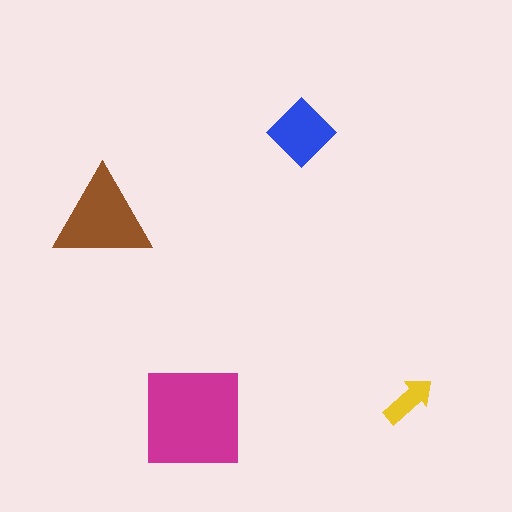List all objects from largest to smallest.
The magenta square, the brown triangle, the blue diamond, the yellow arrow.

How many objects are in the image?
There are 4 objects in the image.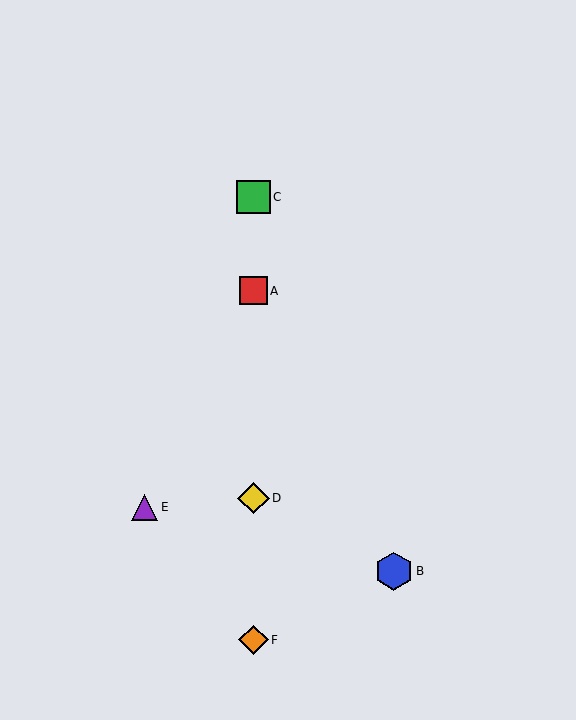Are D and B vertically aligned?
No, D is at x≈253 and B is at x≈394.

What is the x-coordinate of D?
Object D is at x≈253.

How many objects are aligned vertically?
4 objects (A, C, D, F) are aligned vertically.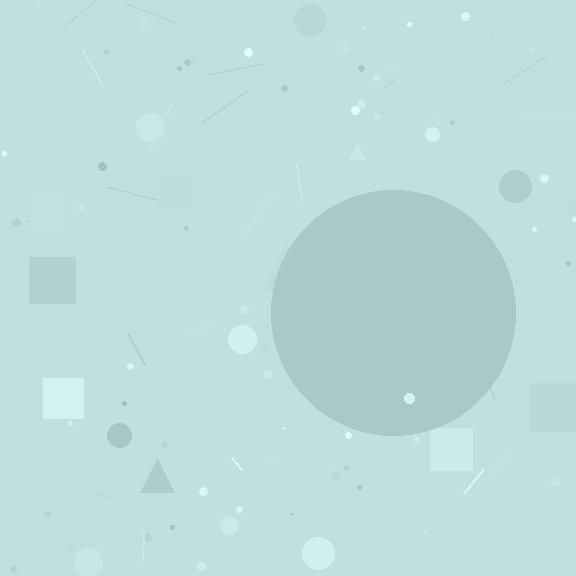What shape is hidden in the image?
A circle is hidden in the image.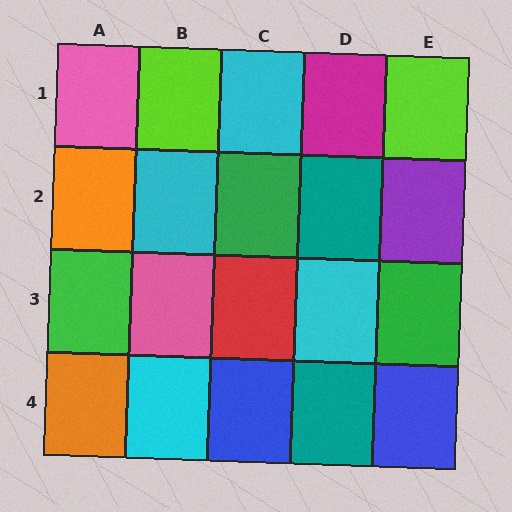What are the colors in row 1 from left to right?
Pink, lime, cyan, magenta, lime.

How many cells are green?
3 cells are green.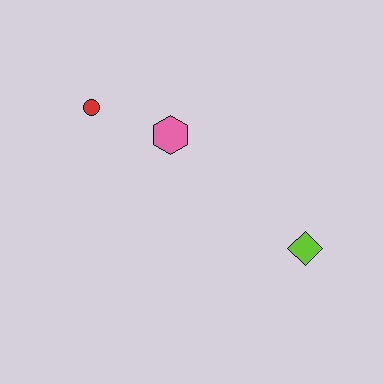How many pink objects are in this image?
There is 1 pink object.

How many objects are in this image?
There are 3 objects.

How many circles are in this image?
There is 1 circle.